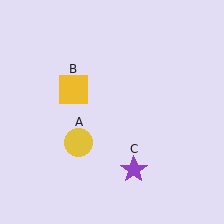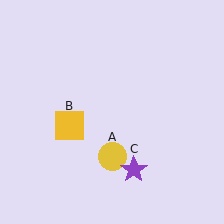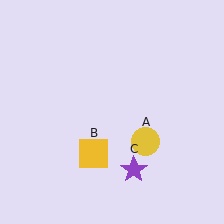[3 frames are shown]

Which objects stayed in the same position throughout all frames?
Purple star (object C) remained stationary.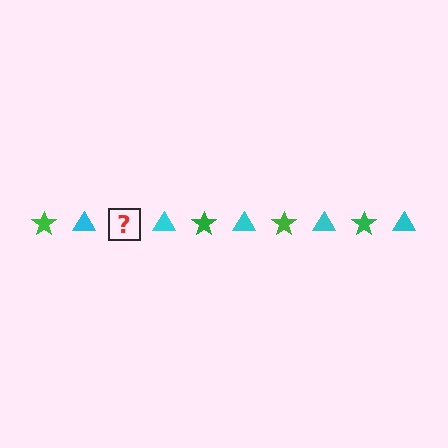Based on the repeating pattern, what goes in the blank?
The blank should be a green star.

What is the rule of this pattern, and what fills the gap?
The rule is that the pattern alternates between green star and cyan triangle. The gap should be filled with a green star.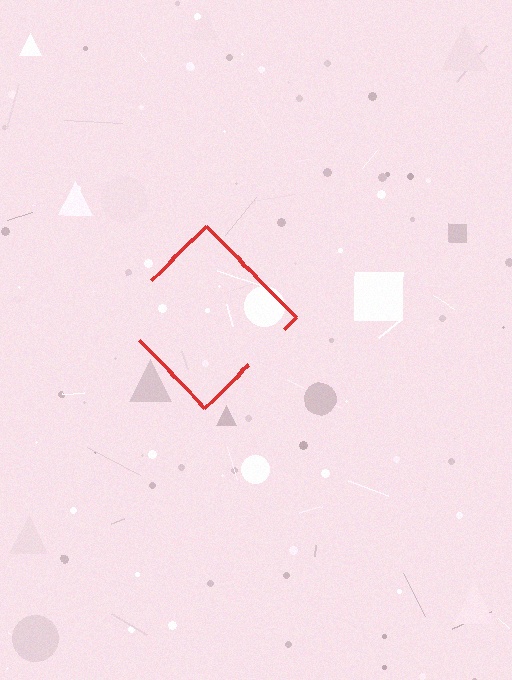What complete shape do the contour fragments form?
The contour fragments form a diamond.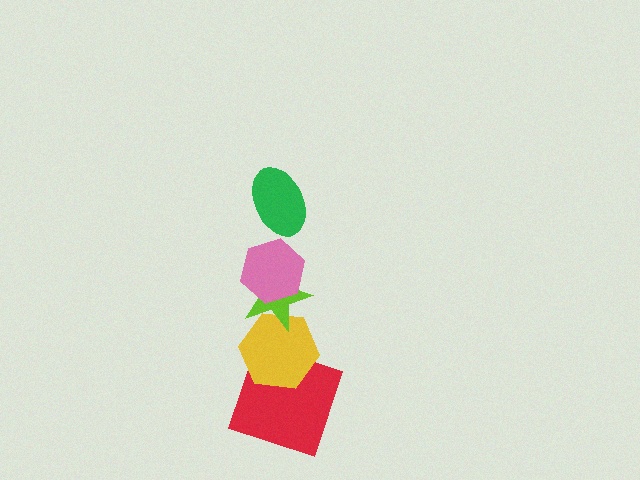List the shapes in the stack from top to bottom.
From top to bottom: the green ellipse, the pink hexagon, the lime star, the yellow hexagon, the red square.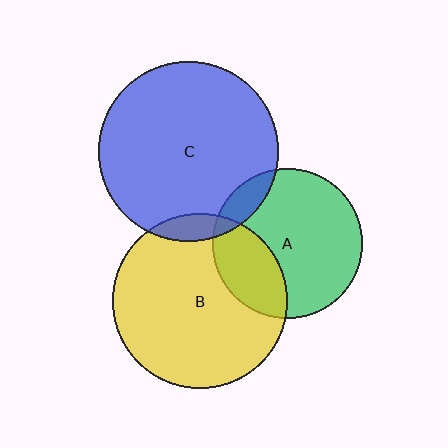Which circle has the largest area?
Circle C (blue).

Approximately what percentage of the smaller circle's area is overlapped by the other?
Approximately 10%.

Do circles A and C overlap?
Yes.